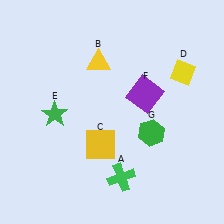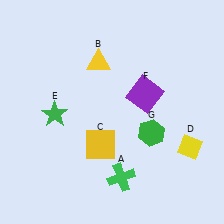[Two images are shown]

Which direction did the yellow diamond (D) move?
The yellow diamond (D) moved down.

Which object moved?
The yellow diamond (D) moved down.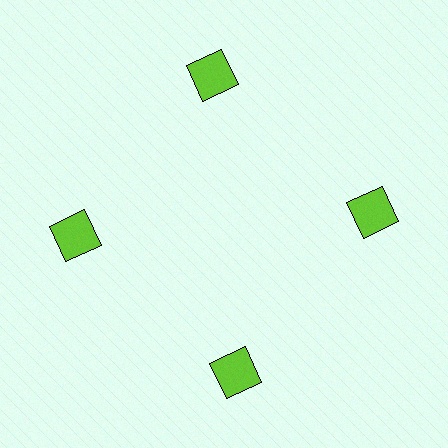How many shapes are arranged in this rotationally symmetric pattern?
There are 4 shapes, arranged in 4 groups of 1.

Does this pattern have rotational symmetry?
Yes, this pattern has 4-fold rotational symmetry. It looks the same after rotating 90 degrees around the center.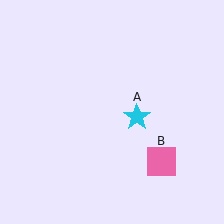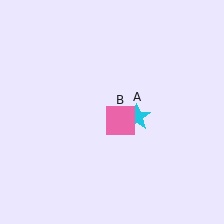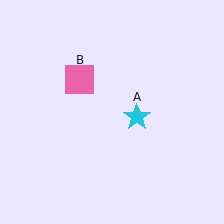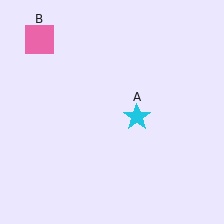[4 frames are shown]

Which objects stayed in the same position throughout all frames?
Cyan star (object A) remained stationary.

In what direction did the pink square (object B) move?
The pink square (object B) moved up and to the left.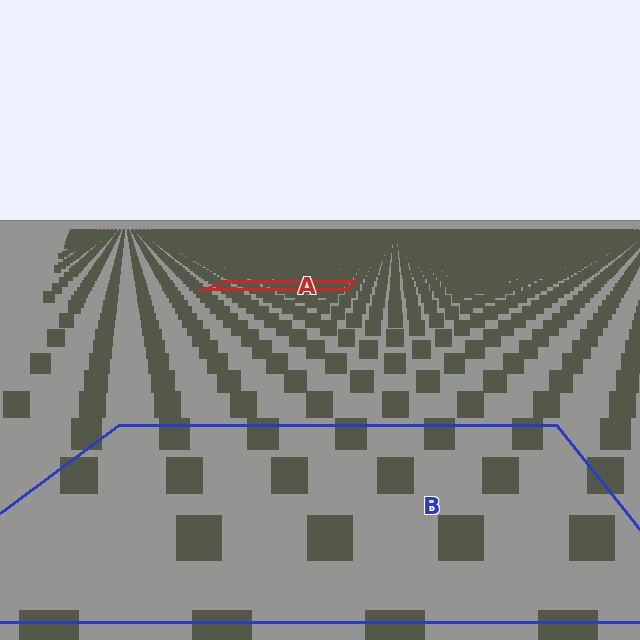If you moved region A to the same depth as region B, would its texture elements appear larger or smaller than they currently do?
They would appear larger. At a closer depth, the same texture elements are projected at a bigger on-screen size.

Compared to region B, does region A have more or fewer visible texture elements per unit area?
Region A has more texture elements per unit area — they are packed more densely because it is farther away.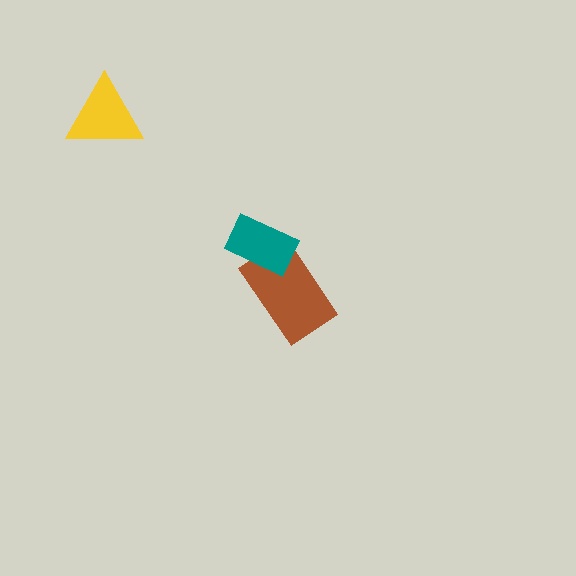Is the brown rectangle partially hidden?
Yes, it is partially covered by another shape.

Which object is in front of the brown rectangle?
The teal rectangle is in front of the brown rectangle.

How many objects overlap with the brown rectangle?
1 object overlaps with the brown rectangle.